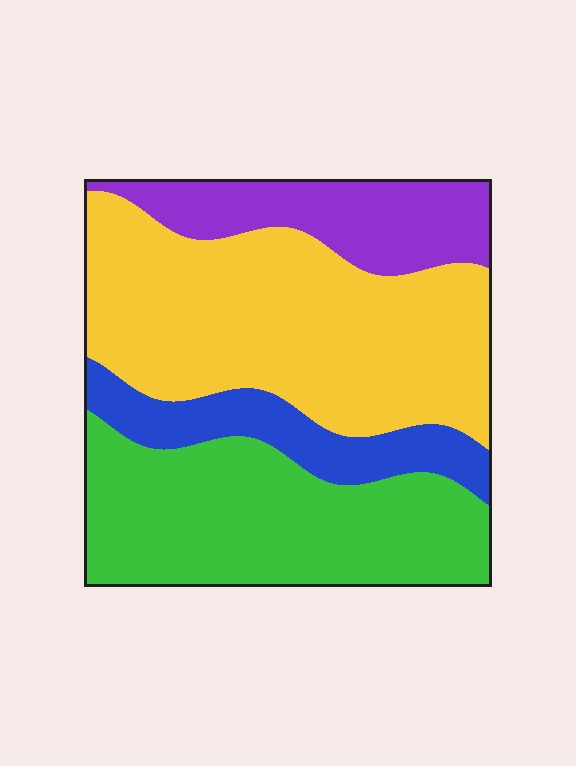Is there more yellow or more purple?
Yellow.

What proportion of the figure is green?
Green takes up about one third (1/3) of the figure.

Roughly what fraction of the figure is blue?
Blue takes up less than a sixth of the figure.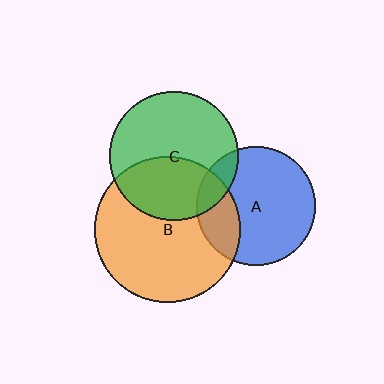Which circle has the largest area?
Circle B (orange).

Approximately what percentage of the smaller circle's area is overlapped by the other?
Approximately 40%.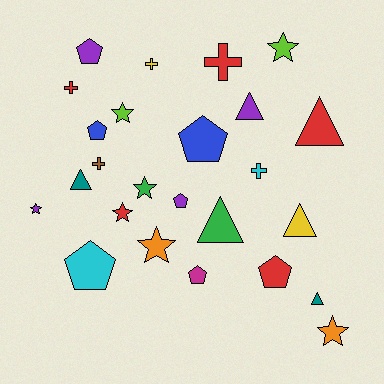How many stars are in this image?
There are 7 stars.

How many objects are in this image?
There are 25 objects.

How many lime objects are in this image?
There are 2 lime objects.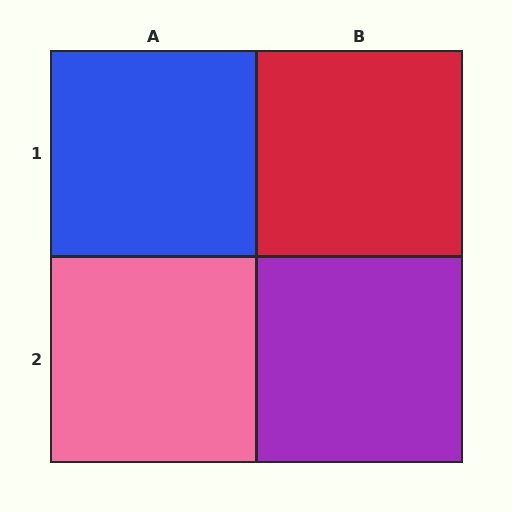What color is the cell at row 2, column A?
Pink.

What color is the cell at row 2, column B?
Purple.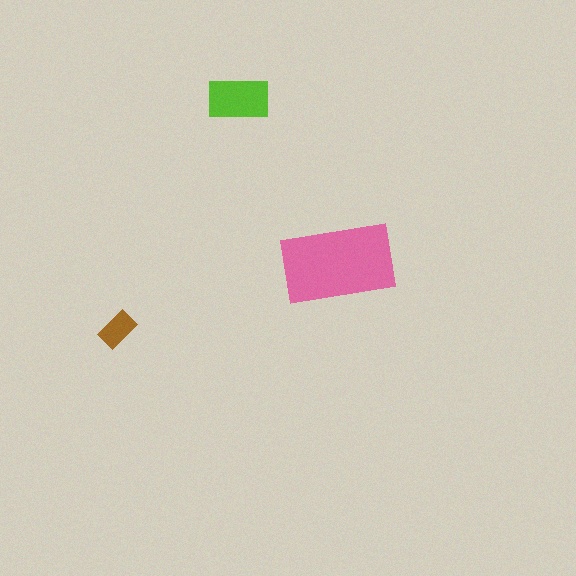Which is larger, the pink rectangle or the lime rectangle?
The pink one.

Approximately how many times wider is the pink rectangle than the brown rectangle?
About 3 times wider.